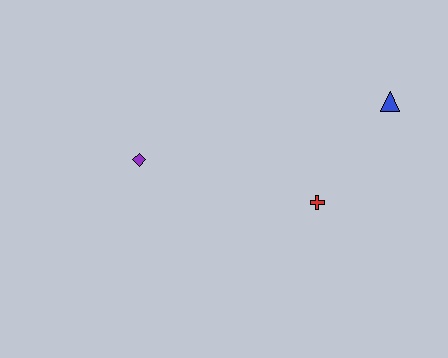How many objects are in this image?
There are 3 objects.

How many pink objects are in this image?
There are no pink objects.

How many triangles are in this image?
There is 1 triangle.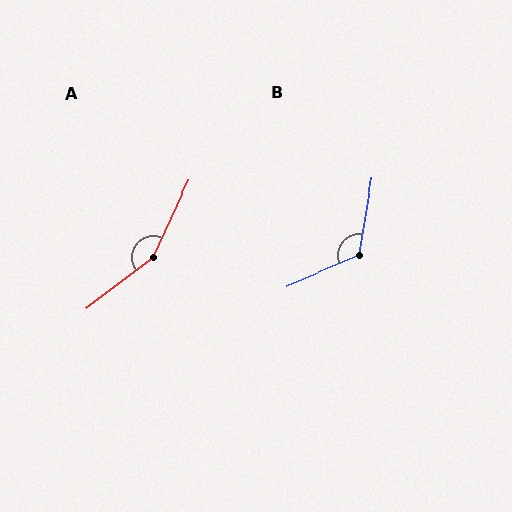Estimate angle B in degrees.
Approximately 122 degrees.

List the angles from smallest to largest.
B (122°), A (152°).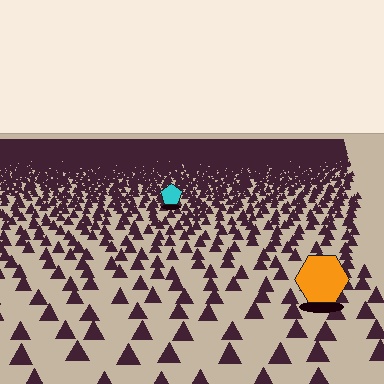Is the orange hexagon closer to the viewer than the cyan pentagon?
Yes. The orange hexagon is closer — you can tell from the texture gradient: the ground texture is coarser near it.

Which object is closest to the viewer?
The orange hexagon is closest. The texture marks near it are larger and more spread out.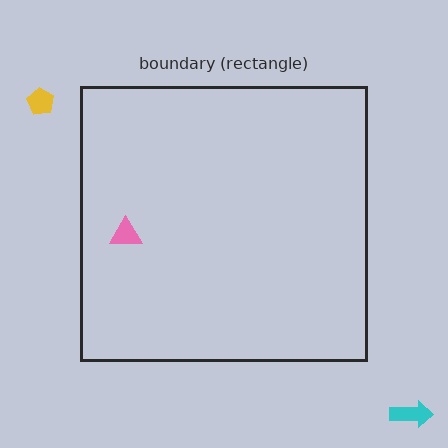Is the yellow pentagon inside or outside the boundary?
Outside.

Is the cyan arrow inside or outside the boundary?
Outside.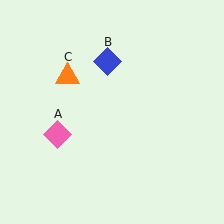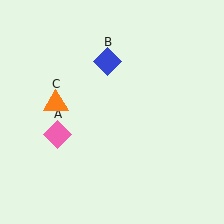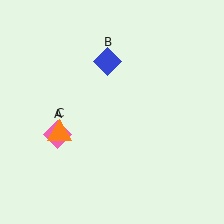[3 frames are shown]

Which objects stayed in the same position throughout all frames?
Pink diamond (object A) and blue diamond (object B) remained stationary.